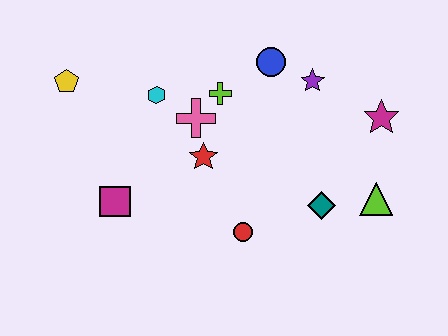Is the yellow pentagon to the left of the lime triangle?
Yes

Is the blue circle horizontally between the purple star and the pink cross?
Yes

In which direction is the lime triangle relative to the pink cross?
The lime triangle is to the right of the pink cross.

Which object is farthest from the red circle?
The yellow pentagon is farthest from the red circle.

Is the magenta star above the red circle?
Yes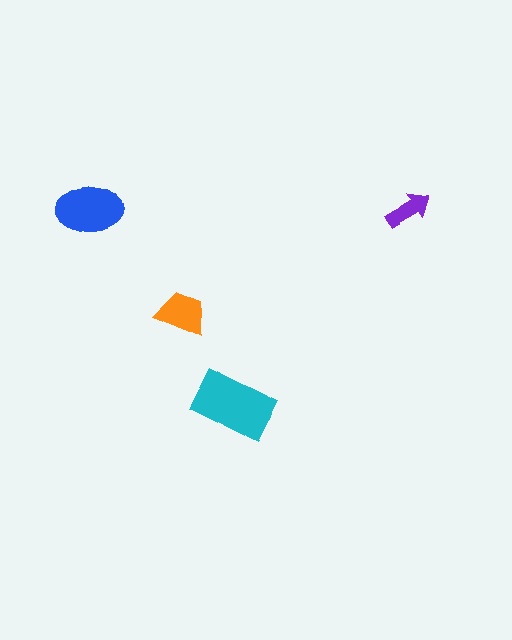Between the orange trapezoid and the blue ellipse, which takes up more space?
The blue ellipse.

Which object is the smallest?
The purple arrow.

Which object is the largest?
The cyan rectangle.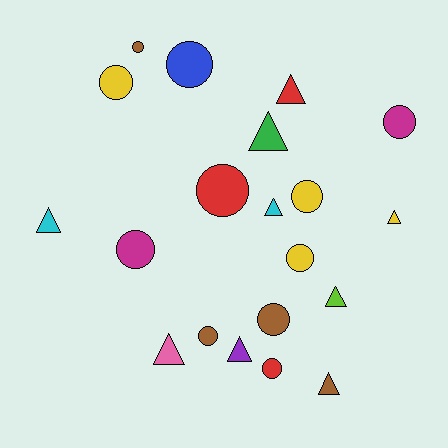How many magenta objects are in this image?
There are 2 magenta objects.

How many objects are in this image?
There are 20 objects.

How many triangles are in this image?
There are 9 triangles.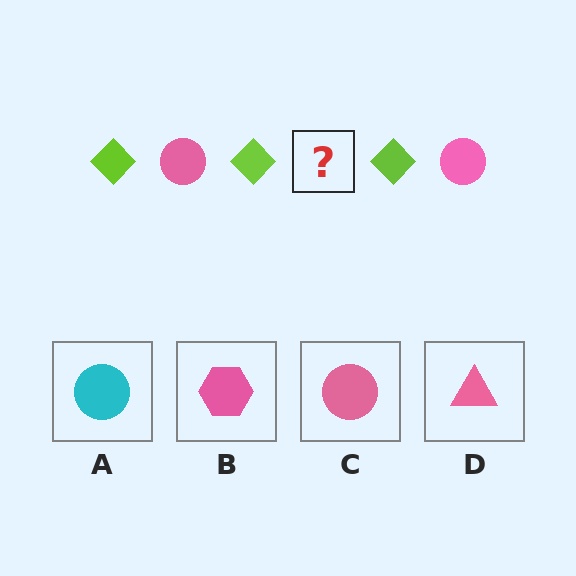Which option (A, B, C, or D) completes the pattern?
C.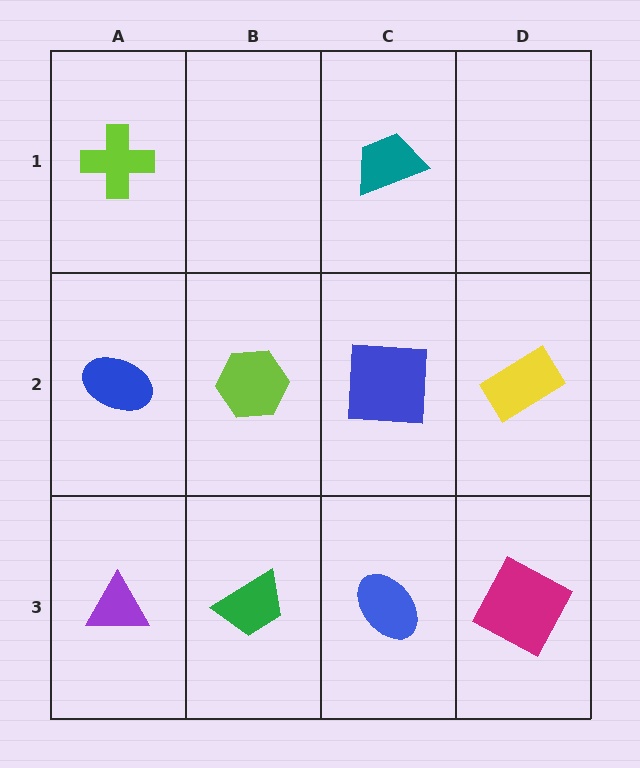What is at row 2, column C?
A blue square.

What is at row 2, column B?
A lime hexagon.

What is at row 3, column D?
A magenta square.